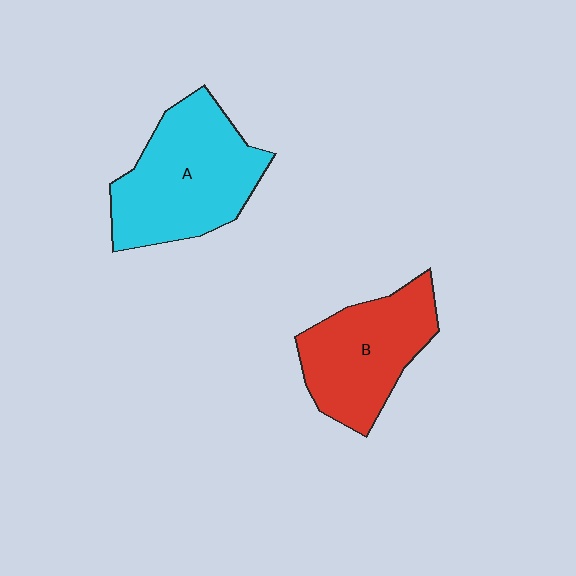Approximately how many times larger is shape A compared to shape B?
Approximately 1.2 times.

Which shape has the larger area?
Shape A (cyan).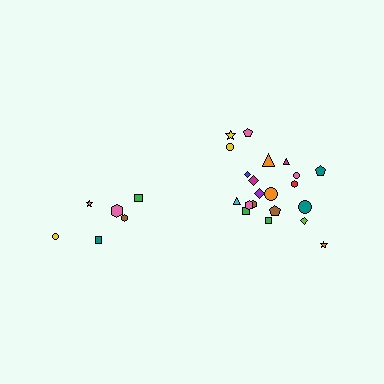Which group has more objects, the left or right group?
The right group.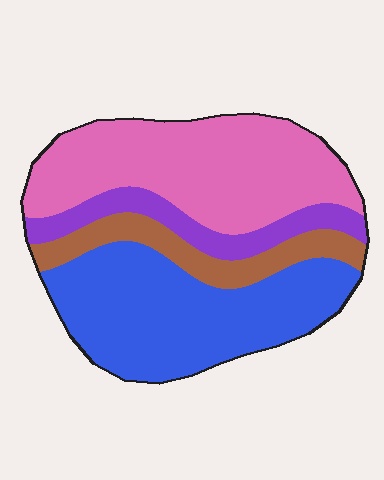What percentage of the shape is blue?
Blue takes up between a quarter and a half of the shape.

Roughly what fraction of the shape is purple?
Purple covers 12% of the shape.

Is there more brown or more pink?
Pink.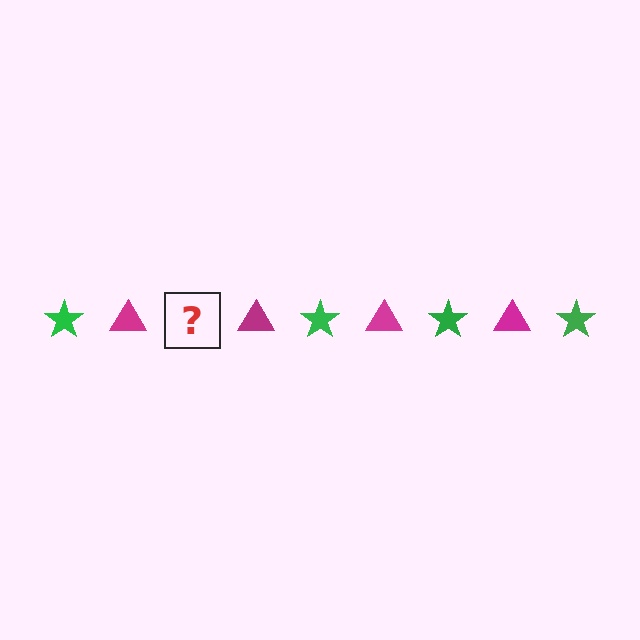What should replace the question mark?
The question mark should be replaced with a green star.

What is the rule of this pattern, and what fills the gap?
The rule is that the pattern alternates between green star and magenta triangle. The gap should be filled with a green star.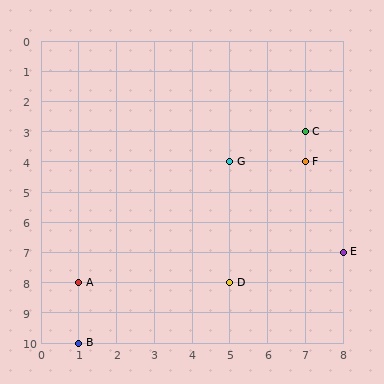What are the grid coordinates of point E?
Point E is at grid coordinates (8, 7).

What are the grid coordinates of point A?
Point A is at grid coordinates (1, 8).